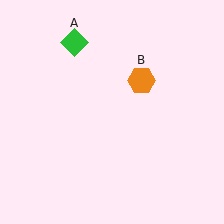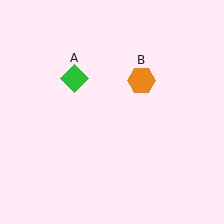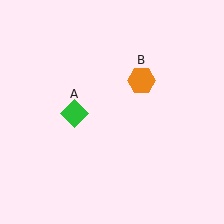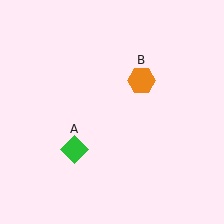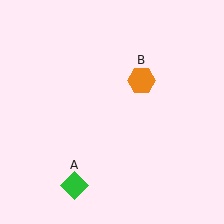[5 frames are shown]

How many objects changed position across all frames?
1 object changed position: green diamond (object A).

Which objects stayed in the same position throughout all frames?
Orange hexagon (object B) remained stationary.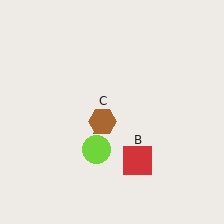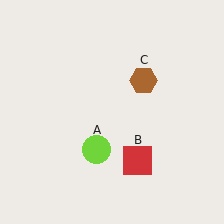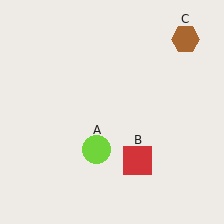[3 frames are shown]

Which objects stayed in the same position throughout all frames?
Lime circle (object A) and red square (object B) remained stationary.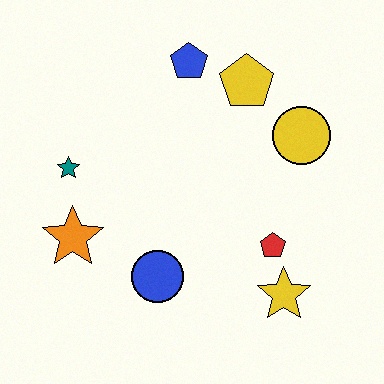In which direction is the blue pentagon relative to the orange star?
The blue pentagon is above the orange star.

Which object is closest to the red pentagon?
The yellow star is closest to the red pentagon.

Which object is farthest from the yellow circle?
The orange star is farthest from the yellow circle.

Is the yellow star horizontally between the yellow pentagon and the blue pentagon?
No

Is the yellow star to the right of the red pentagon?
Yes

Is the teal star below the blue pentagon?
Yes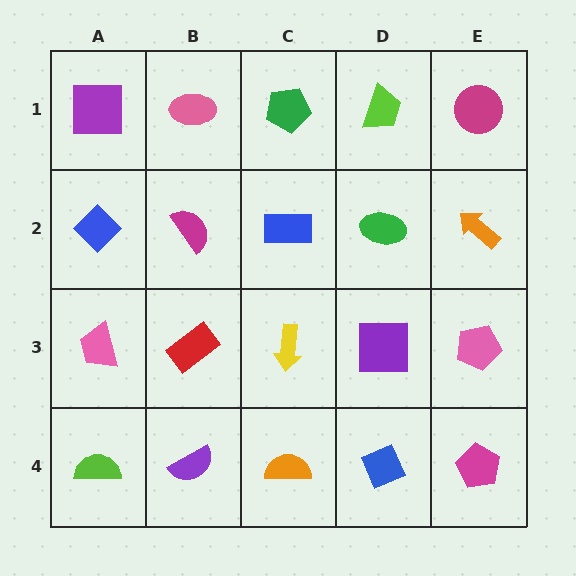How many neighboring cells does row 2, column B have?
4.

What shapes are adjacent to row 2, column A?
A purple square (row 1, column A), a pink trapezoid (row 3, column A), a magenta semicircle (row 2, column B).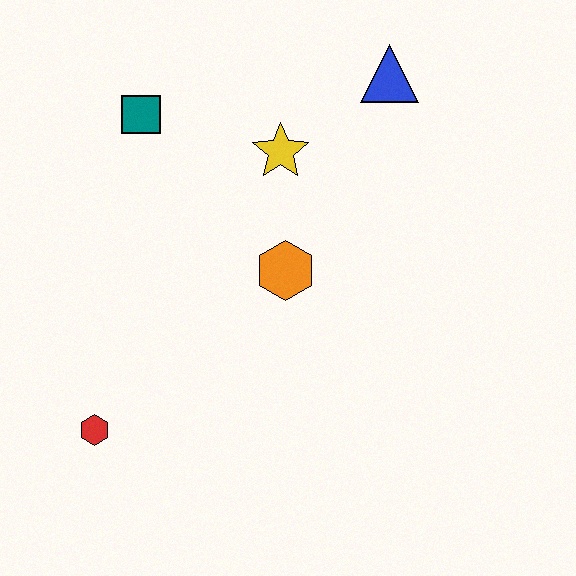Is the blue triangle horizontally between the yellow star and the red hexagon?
No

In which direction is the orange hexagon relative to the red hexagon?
The orange hexagon is to the right of the red hexagon.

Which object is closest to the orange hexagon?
The yellow star is closest to the orange hexagon.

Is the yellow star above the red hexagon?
Yes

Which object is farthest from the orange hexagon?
The red hexagon is farthest from the orange hexagon.